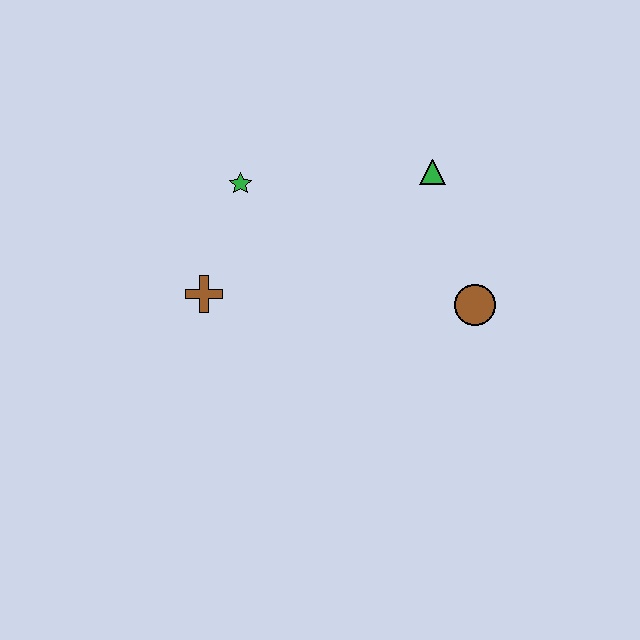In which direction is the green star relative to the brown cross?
The green star is above the brown cross.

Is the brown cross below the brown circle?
No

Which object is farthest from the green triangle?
The brown cross is farthest from the green triangle.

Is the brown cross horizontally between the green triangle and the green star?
No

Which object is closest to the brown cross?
The green star is closest to the brown cross.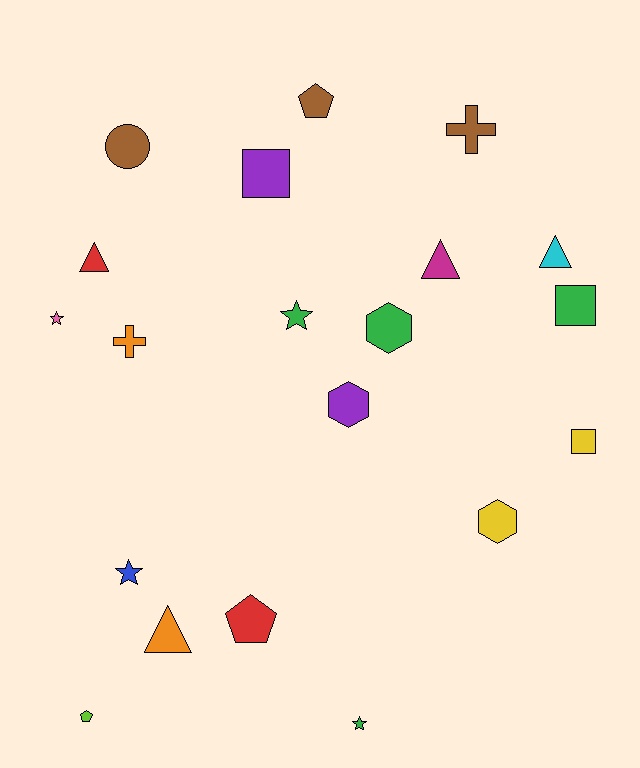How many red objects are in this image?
There are 2 red objects.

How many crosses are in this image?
There are 2 crosses.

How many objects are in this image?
There are 20 objects.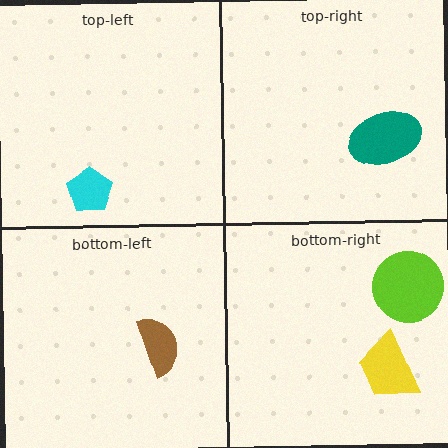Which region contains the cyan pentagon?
The top-left region.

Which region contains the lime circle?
The bottom-right region.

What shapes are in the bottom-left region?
The brown semicircle.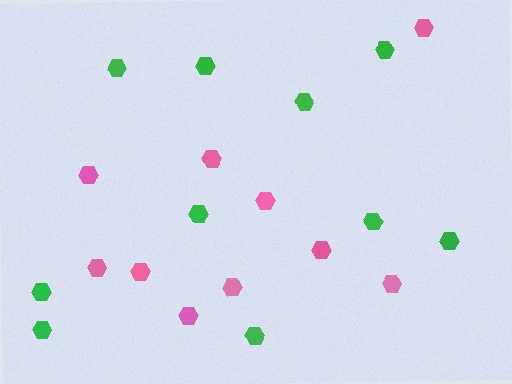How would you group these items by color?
There are 2 groups: one group of green hexagons (10) and one group of pink hexagons (10).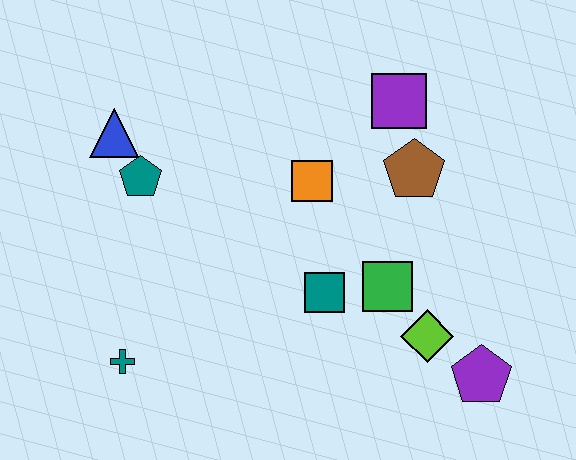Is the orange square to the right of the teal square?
No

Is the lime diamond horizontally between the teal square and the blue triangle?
No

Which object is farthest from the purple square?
The teal cross is farthest from the purple square.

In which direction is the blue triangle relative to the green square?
The blue triangle is to the left of the green square.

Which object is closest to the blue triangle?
The teal pentagon is closest to the blue triangle.